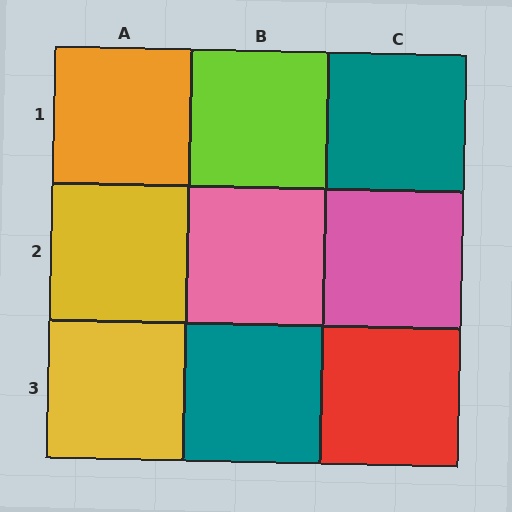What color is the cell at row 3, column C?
Red.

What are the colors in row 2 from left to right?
Yellow, pink, pink.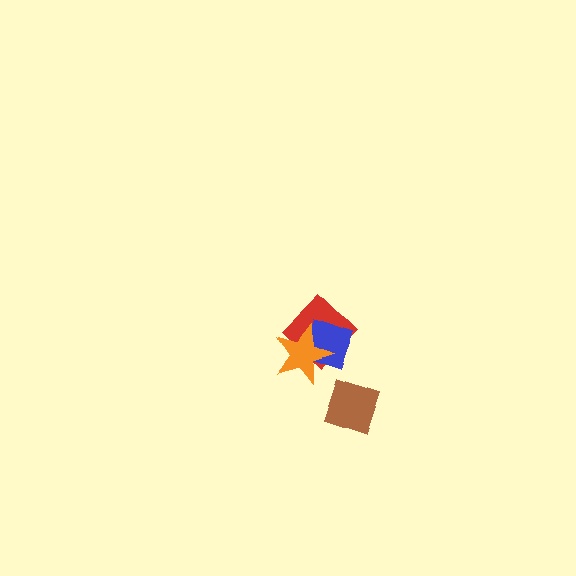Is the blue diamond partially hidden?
Yes, it is partially covered by another shape.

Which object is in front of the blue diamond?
The orange star is in front of the blue diamond.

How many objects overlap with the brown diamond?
0 objects overlap with the brown diamond.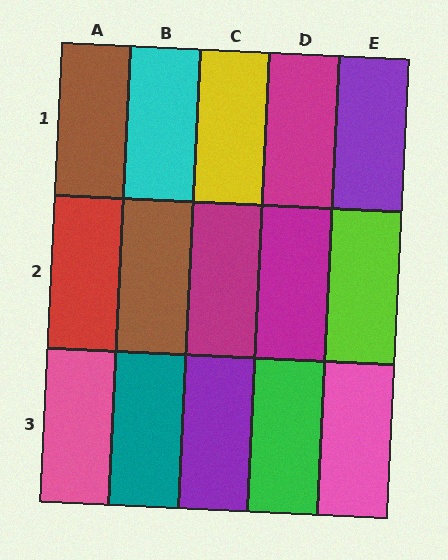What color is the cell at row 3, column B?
Teal.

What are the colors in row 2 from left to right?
Red, brown, magenta, magenta, lime.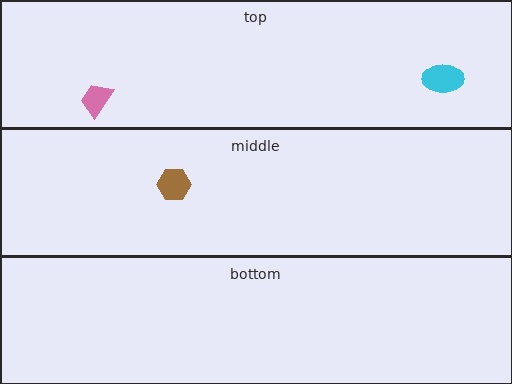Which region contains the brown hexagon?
The middle region.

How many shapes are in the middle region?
1.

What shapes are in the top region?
The cyan ellipse, the pink trapezoid.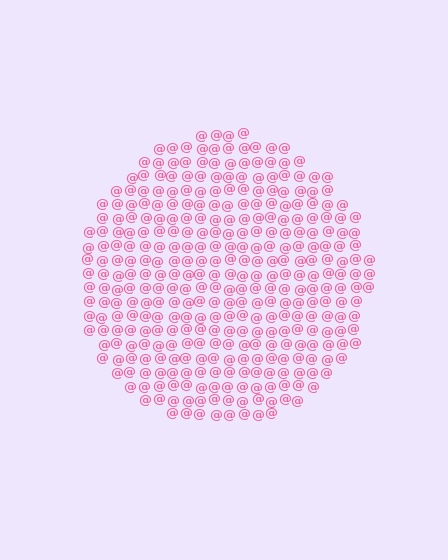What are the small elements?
The small elements are at signs.